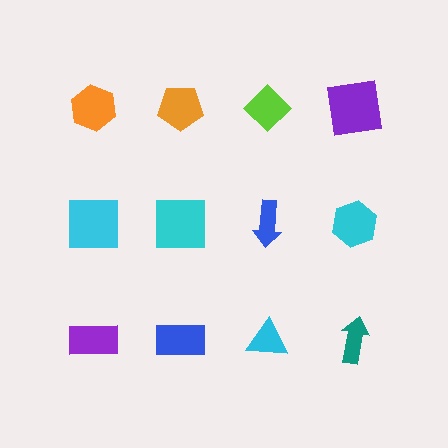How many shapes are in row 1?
4 shapes.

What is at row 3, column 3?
A cyan triangle.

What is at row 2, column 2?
A cyan square.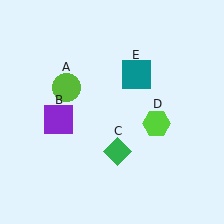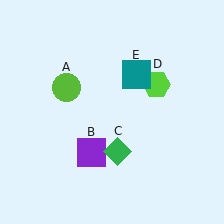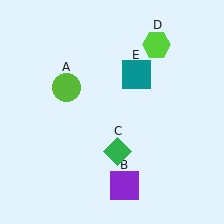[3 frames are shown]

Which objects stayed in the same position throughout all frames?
Lime circle (object A) and green diamond (object C) and teal square (object E) remained stationary.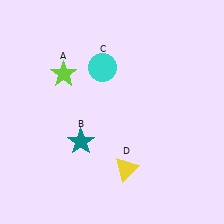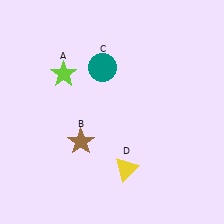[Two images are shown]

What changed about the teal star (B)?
In Image 1, B is teal. In Image 2, it changed to brown.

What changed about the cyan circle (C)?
In Image 1, C is cyan. In Image 2, it changed to teal.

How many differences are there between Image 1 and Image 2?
There are 2 differences between the two images.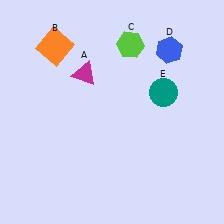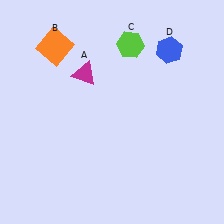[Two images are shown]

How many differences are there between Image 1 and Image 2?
There is 1 difference between the two images.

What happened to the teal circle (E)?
The teal circle (E) was removed in Image 2. It was in the top-right area of Image 1.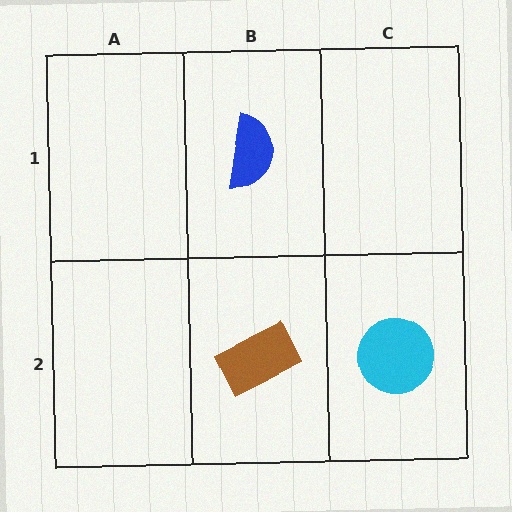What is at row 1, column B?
A blue semicircle.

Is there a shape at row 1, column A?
No, that cell is empty.